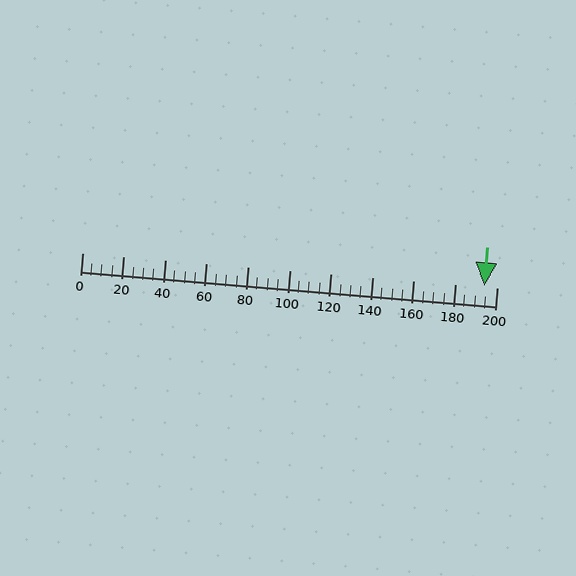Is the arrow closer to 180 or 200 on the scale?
The arrow is closer to 200.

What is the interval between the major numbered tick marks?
The major tick marks are spaced 20 units apart.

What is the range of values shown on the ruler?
The ruler shows values from 0 to 200.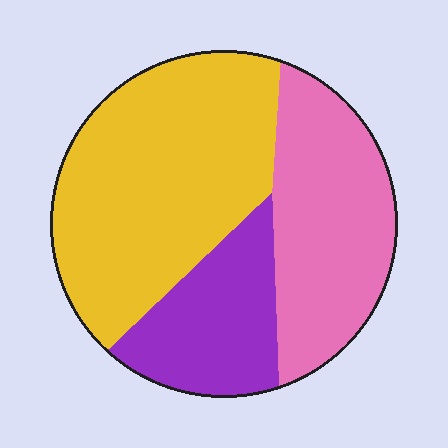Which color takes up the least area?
Purple, at roughly 20%.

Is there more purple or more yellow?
Yellow.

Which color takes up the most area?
Yellow, at roughly 50%.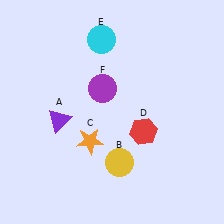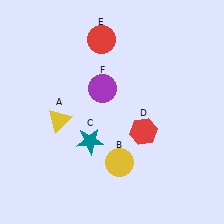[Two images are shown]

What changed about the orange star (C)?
In Image 1, C is orange. In Image 2, it changed to teal.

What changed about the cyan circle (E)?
In Image 1, E is cyan. In Image 2, it changed to red.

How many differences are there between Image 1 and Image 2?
There are 3 differences between the two images.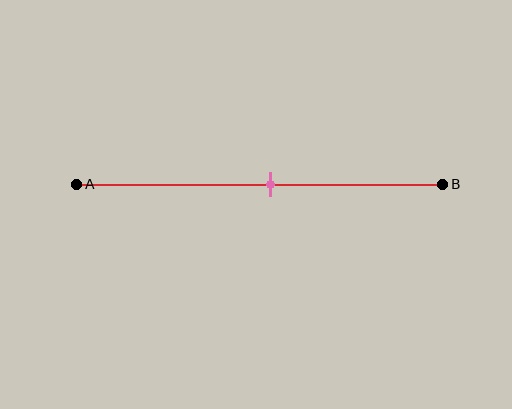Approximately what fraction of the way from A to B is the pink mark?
The pink mark is approximately 55% of the way from A to B.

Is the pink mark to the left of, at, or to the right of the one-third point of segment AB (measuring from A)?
The pink mark is to the right of the one-third point of segment AB.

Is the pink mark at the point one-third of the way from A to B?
No, the mark is at about 55% from A, not at the 33% one-third point.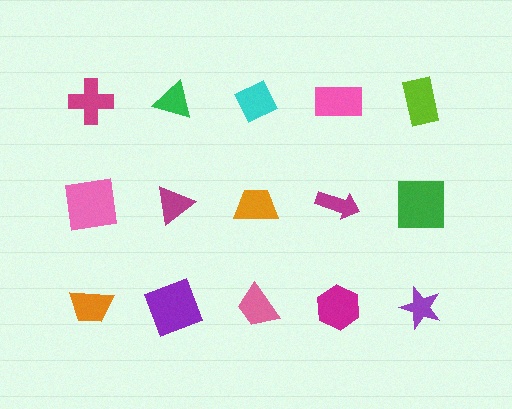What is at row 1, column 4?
A pink rectangle.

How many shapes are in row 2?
5 shapes.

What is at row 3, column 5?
A purple star.